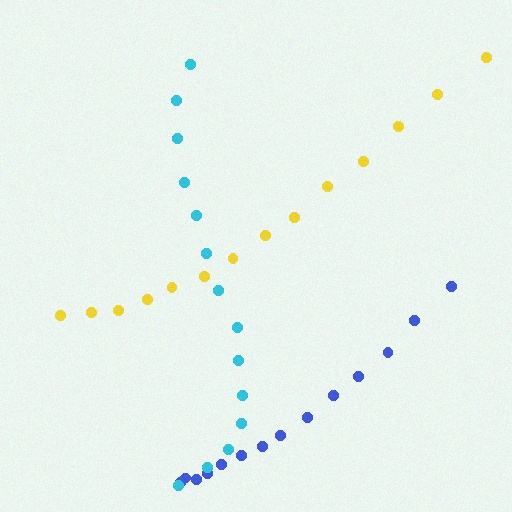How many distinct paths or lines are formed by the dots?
There are 3 distinct paths.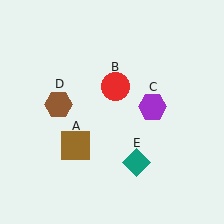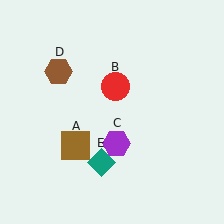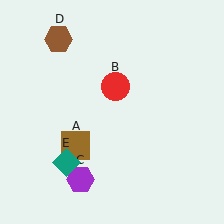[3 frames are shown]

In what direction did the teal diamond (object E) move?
The teal diamond (object E) moved left.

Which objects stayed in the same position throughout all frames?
Brown square (object A) and red circle (object B) remained stationary.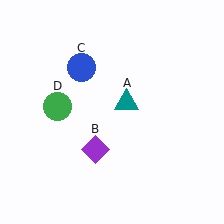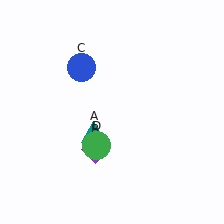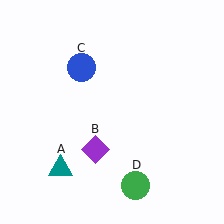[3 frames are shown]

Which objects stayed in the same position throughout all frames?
Purple diamond (object B) and blue circle (object C) remained stationary.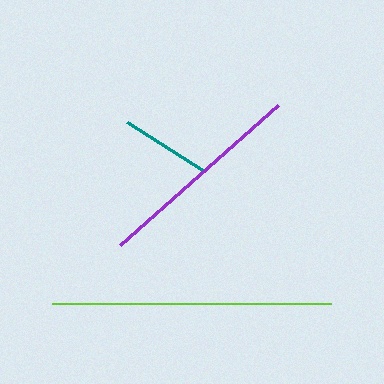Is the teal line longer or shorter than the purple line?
The purple line is longer than the teal line.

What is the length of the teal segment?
The teal segment is approximately 91 pixels long.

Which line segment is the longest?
The lime line is the longest at approximately 279 pixels.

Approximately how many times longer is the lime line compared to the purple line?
The lime line is approximately 1.3 times the length of the purple line.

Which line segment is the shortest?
The teal line is the shortest at approximately 91 pixels.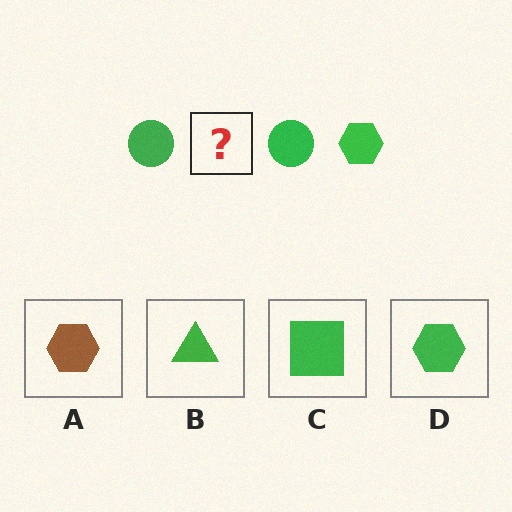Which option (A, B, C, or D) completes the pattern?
D.